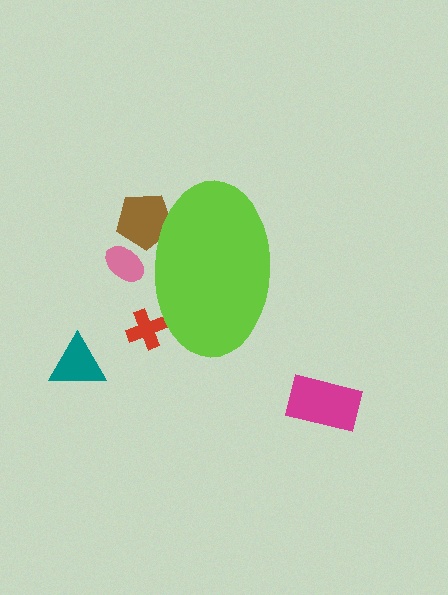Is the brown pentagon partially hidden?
Yes, the brown pentagon is partially hidden behind the lime ellipse.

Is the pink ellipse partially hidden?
Yes, the pink ellipse is partially hidden behind the lime ellipse.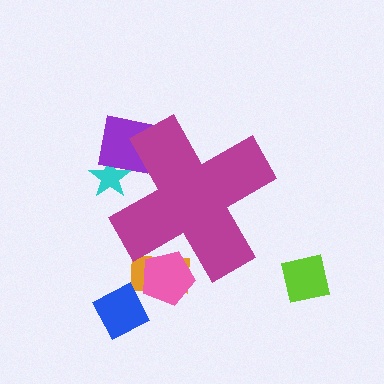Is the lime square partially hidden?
No, the lime square is fully visible.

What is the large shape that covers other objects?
A magenta cross.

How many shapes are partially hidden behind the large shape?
4 shapes are partially hidden.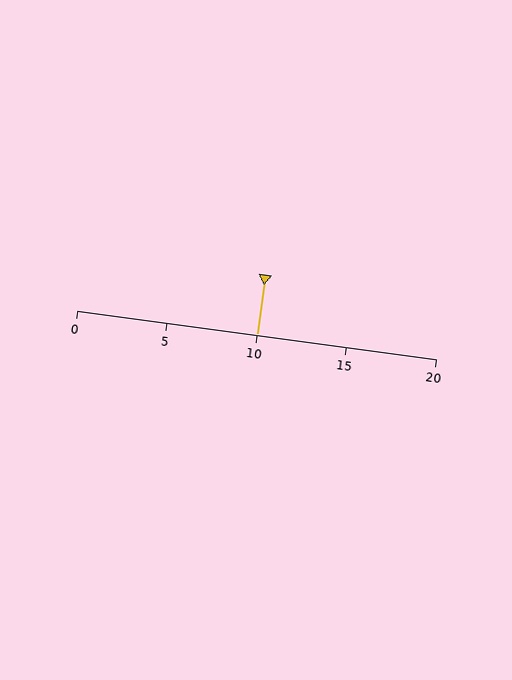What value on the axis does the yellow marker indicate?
The marker indicates approximately 10.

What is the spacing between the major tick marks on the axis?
The major ticks are spaced 5 apart.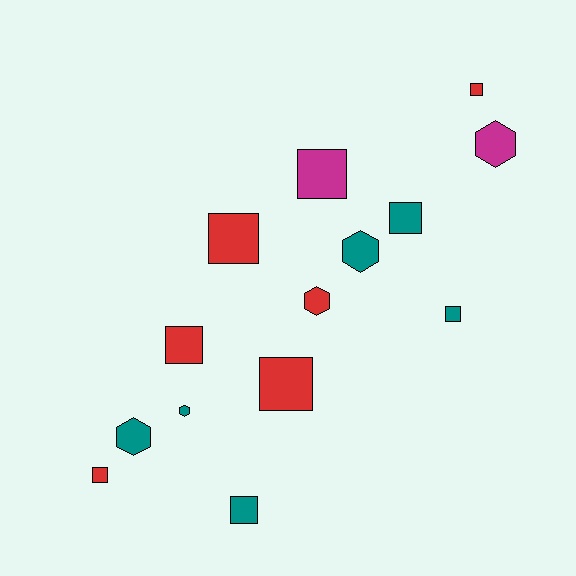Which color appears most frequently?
Red, with 6 objects.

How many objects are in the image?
There are 14 objects.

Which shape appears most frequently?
Square, with 9 objects.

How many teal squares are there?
There are 3 teal squares.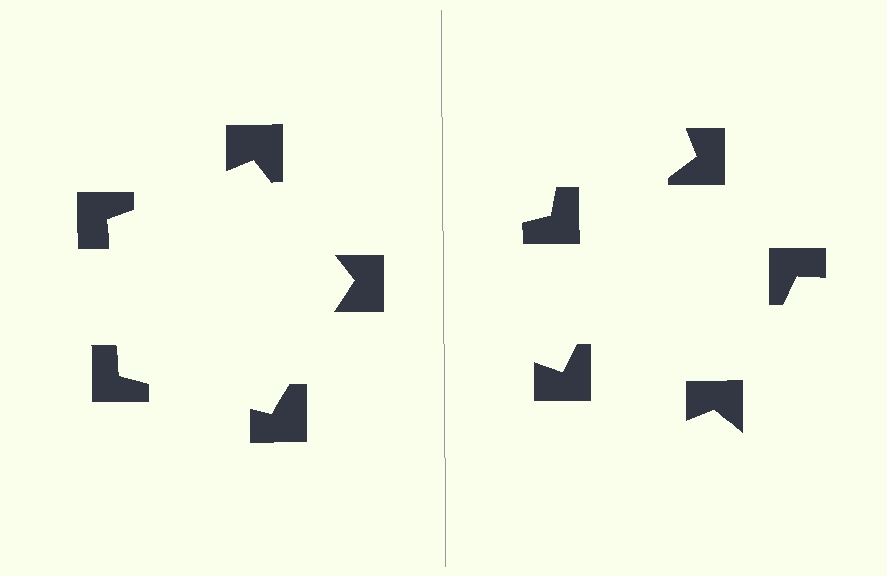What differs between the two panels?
The notched squares are positioned identically on both sides; only the wedge orientations differ. On the left they align to a pentagon; on the right they are misaligned.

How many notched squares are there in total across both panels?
10 — 5 on each side.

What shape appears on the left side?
An illusory pentagon.